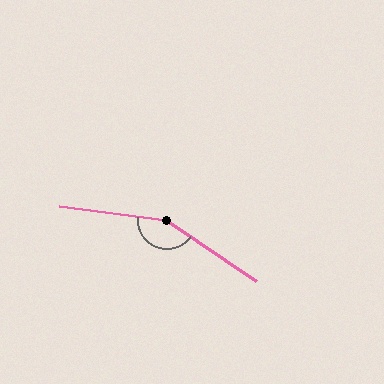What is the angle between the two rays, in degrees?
Approximately 153 degrees.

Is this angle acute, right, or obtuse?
It is obtuse.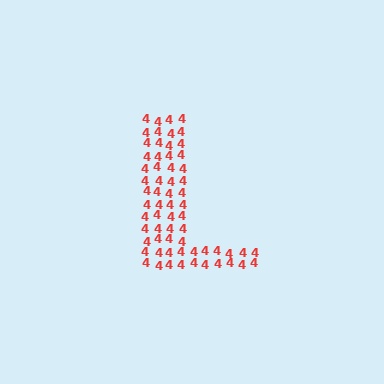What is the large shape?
The large shape is the letter L.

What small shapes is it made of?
It is made of small digit 4's.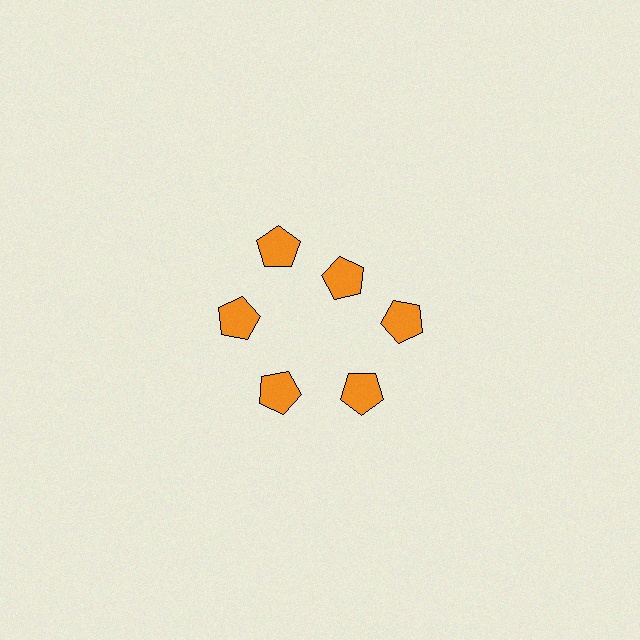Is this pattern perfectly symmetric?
No. The 6 orange pentagons are arranged in a ring, but one element near the 1 o'clock position is pulled inward toward the center, breaking the 6-fold rotational symmetry.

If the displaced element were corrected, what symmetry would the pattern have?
It would have 6-fold rotational symmetry — the pattern would map onto itself every 60 degrees.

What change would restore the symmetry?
The symmetry would be restored by moving it outward, back onto the ring so that all 6 pentagons sit at equal angles and equal distance from the center.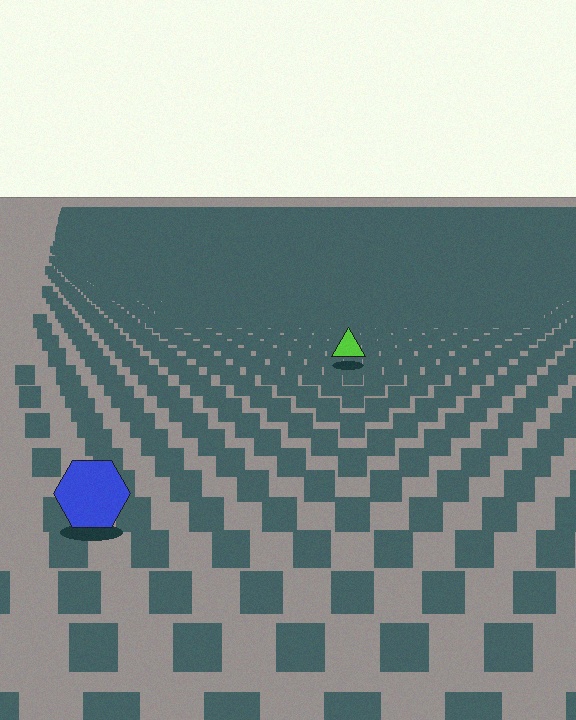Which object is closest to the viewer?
The blue hexagon is closest. The texture marks near it are larger and more spread out.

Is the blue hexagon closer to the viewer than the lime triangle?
Yes. The blue hexagon is closer — you can tell from the texture gradient: the ground texture is coarser near it.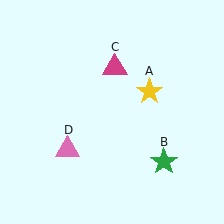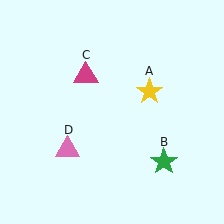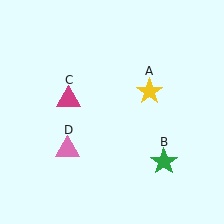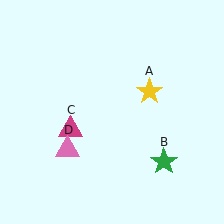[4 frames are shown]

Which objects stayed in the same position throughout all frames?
Yellow star (object A) and green star (object B) and pink triangle (object D) remained stationary.